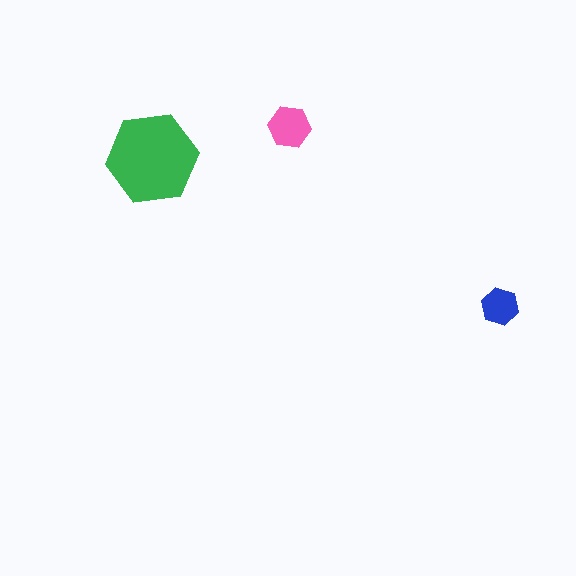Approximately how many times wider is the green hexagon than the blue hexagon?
About 2.5 times wider.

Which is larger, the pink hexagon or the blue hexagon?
The pink one.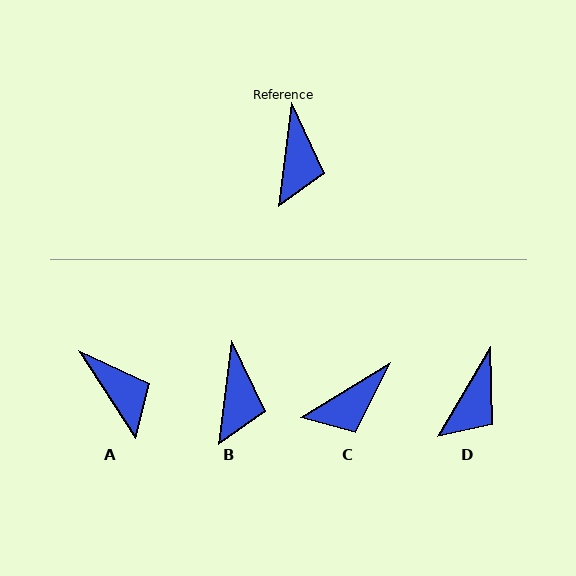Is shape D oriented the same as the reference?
No, it is off by about 23 degrees.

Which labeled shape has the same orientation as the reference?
B.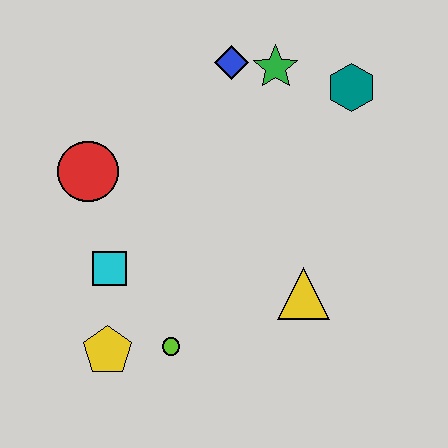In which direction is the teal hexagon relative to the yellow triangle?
The teal hexagon is above the yellow triangle.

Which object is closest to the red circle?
The cyan square is closest to the red circle.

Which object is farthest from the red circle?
The teal hexagon is farthest from the red circle.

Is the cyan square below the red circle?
Yes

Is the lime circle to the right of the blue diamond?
No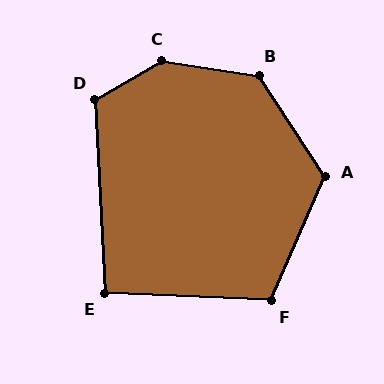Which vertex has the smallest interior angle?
E, at approximately 95 degrees.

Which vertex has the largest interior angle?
C, at approximately 142 degrees.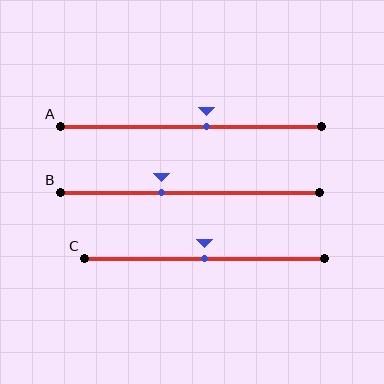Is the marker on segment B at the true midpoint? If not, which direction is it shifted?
No, the marker on segment B is shifted to the left by about 11% of the segment length.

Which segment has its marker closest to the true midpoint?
Segment C has its marker closest to the true midpoint.